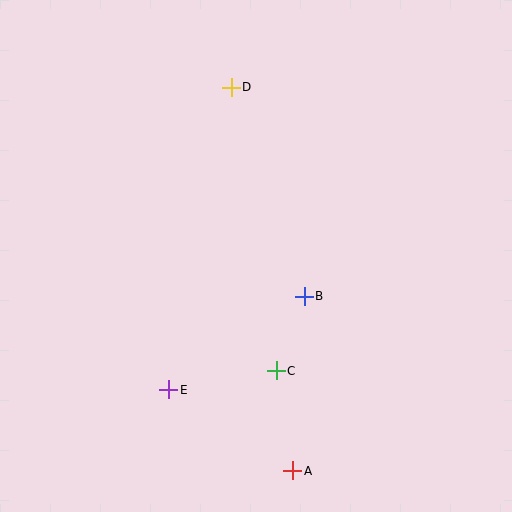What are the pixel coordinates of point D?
Point D is at (231, 87).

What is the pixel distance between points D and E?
The distance between D and E is 309 pixels.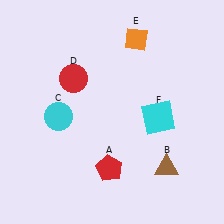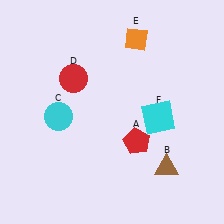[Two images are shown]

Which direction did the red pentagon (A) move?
The red pentagon (A) moved right.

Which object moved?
The red pentagon (A) moved right.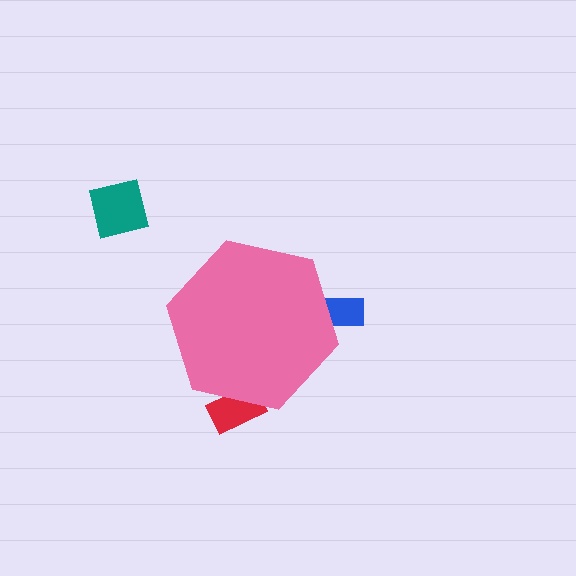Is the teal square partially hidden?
No, the teal square is fully visible.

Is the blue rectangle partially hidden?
Yes, the blue rectangle is partially hidden behind the pink hexagon.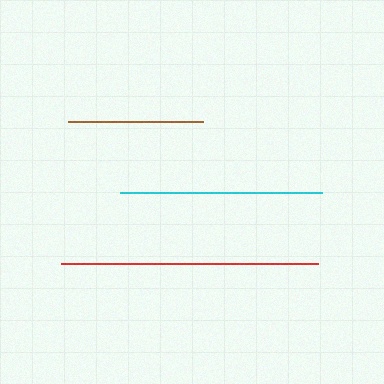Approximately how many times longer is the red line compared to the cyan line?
The red line is approximately 1.3 times the length of the cyan line.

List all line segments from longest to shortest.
From longest to shortest: red, cyan, brown.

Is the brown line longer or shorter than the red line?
The red line is longer than the brown line.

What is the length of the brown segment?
The brown segment is approximately 134 pixels long.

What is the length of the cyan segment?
The cyan segment is approximately 202 pixels long.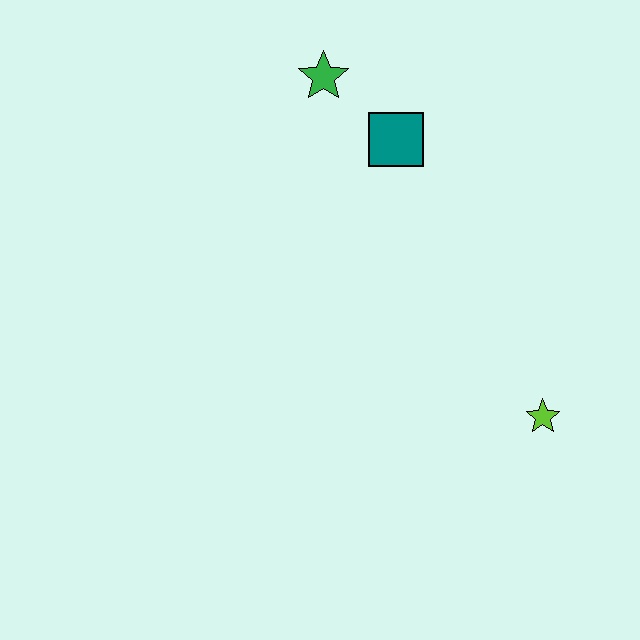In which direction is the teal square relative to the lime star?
The teal square is above the lime star.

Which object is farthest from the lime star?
The green star is farthest from the lime star.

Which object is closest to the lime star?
The teal square is closest to the lime star.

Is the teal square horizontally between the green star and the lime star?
Yes